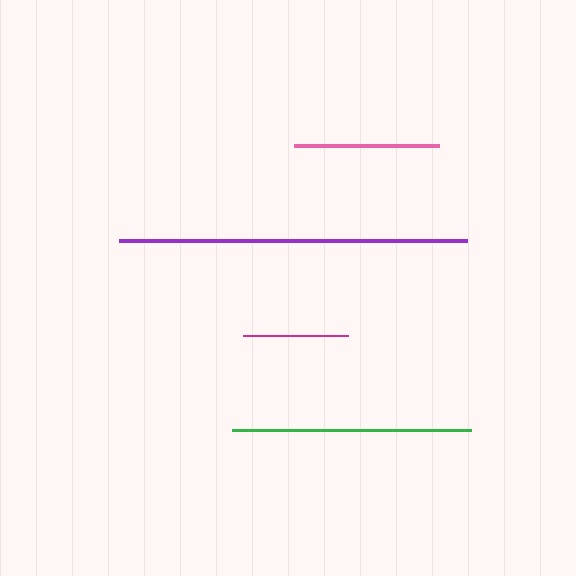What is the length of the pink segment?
The pink segment is approximately 145 pixels long.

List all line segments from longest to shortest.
From longest to shortest: purple, green, pink, magenta.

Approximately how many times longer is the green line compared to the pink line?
The green line is approximately 1.6 times the length of the pink line.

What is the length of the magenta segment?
The magenta segment is approximately 104 pixels long.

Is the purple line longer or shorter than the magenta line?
The purple line is longer than the magenta line.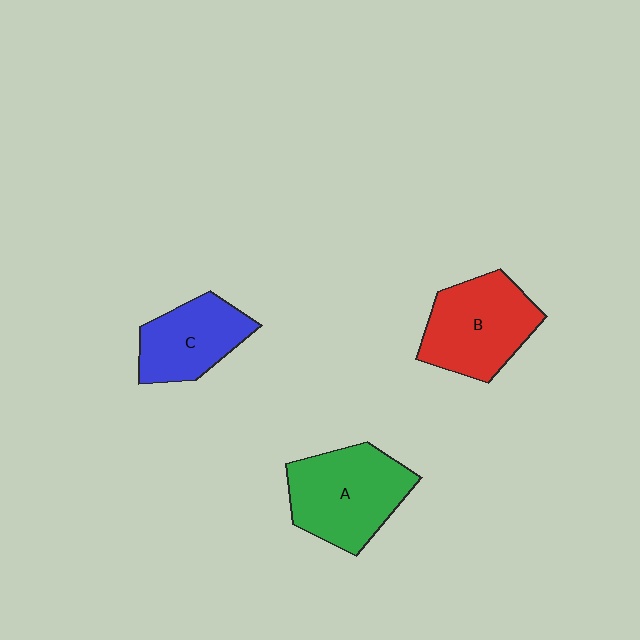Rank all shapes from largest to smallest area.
From largest to smallest: A (green), B (red), C (blue).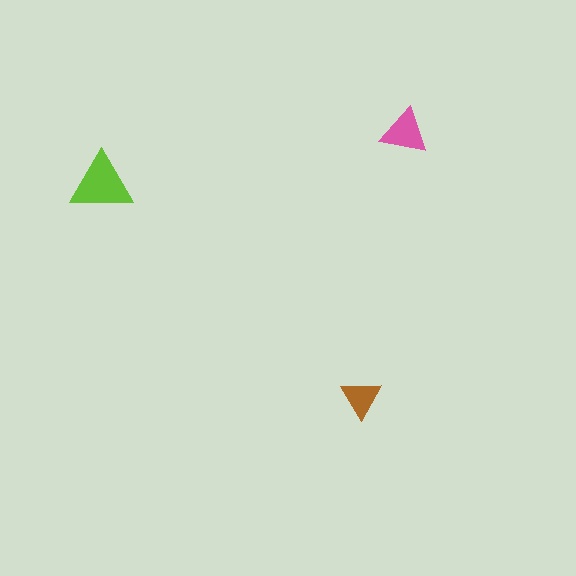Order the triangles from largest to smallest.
the lime one, the pink one, the brown one.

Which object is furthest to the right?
The pink triangle is rightmost.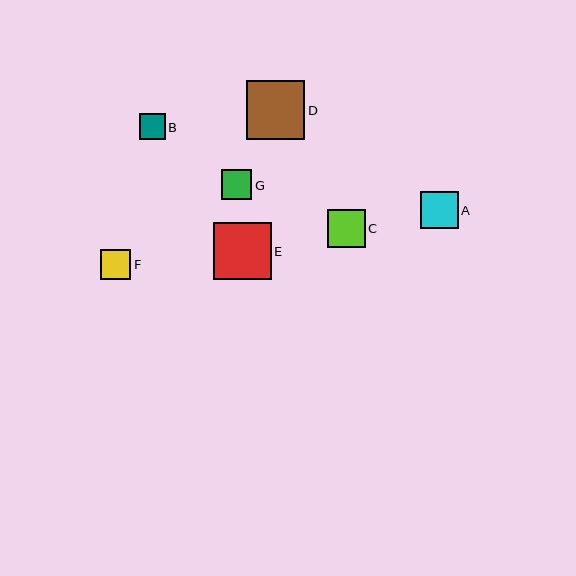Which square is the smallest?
Square B is the smallest with a size of approximately 26 pixels.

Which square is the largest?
Square D is the largest with a size of approximately 58 pixels.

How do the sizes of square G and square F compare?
Square G and square F are approximately the same size.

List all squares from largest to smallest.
From largest to smallest: D, E, C, A, G, F, B.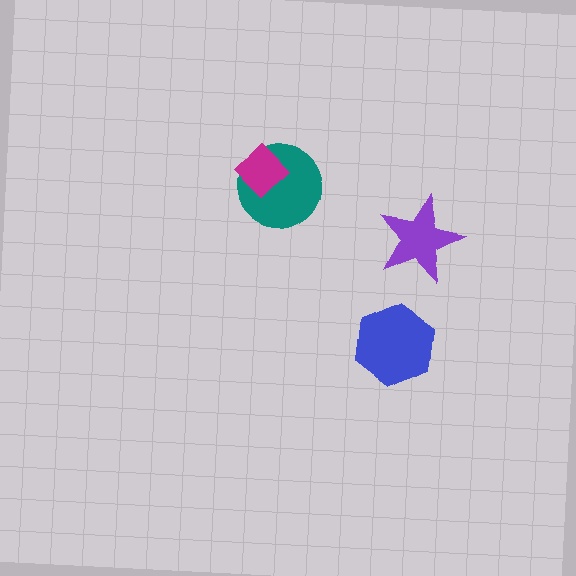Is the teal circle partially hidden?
Yes, it is partially covered by another shape.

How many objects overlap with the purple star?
0 objects overlap with the purple star.